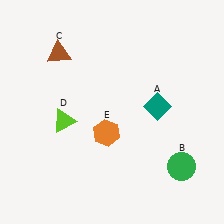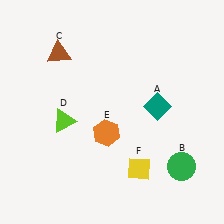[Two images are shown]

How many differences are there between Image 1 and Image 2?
There is 1 difference between the two images.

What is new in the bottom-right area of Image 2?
A yellow diamond (F) was added in the bottom-right area of Image 2.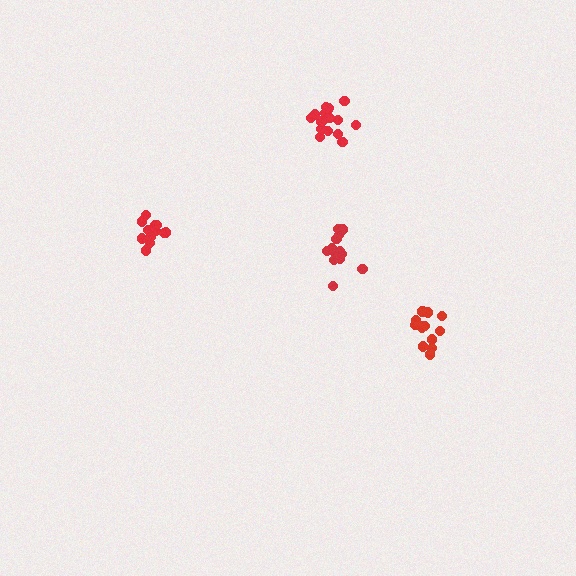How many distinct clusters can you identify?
There are 4 distinct clusters.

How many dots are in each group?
Group 1: 14 dots, Group 2: 13 dots, Group 3: 18 dots, Group 4: 14 dots (59 total).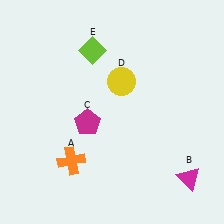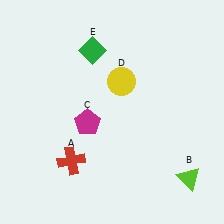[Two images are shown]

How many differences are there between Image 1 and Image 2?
There are 3 differences between the two images.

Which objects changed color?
A changed from orange to red. B changed from magenta to lime. E changed from lime to green.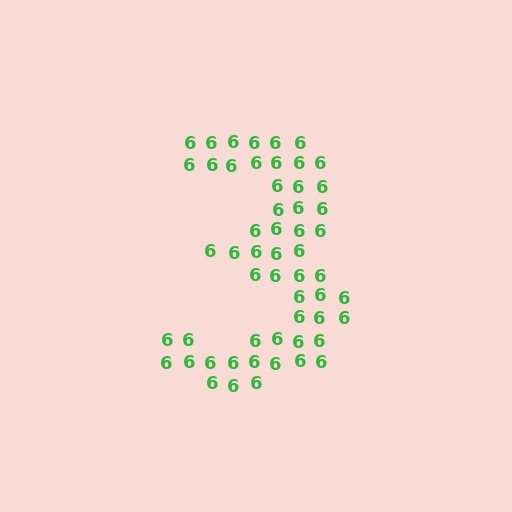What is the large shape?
The large shape is the digit 3.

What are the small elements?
The small elements are digit 6's.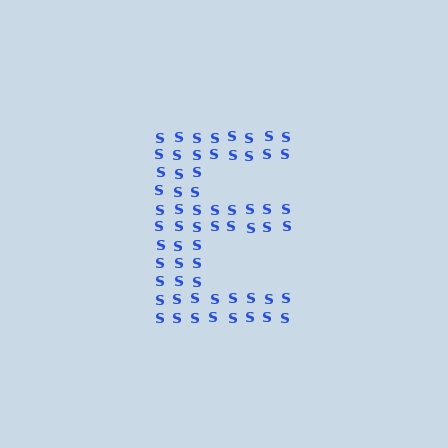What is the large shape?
The large shape is the letter E.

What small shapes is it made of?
It is made of small letter S's.